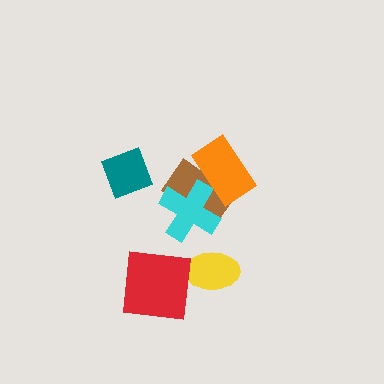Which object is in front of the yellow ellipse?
The red square is in front of the yellow ellipse.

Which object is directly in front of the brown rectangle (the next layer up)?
The cyan cross is directly in front of the brown rectangle.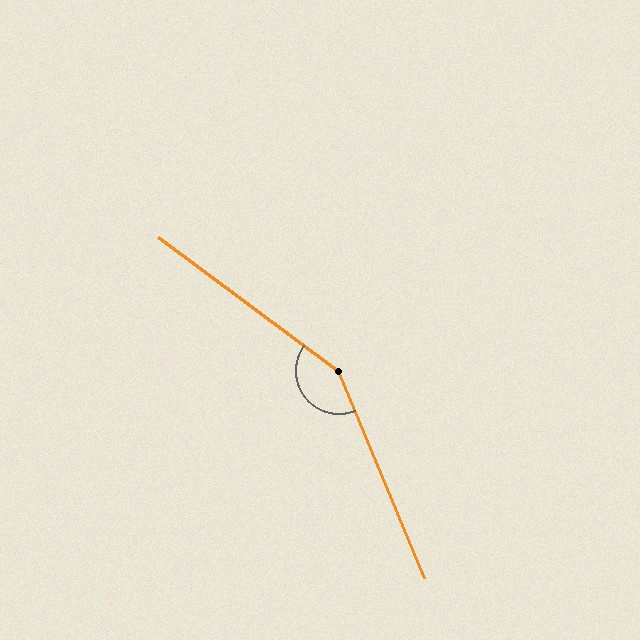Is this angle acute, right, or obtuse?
It is obtuse.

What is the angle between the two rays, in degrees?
Approximately 149 degrees.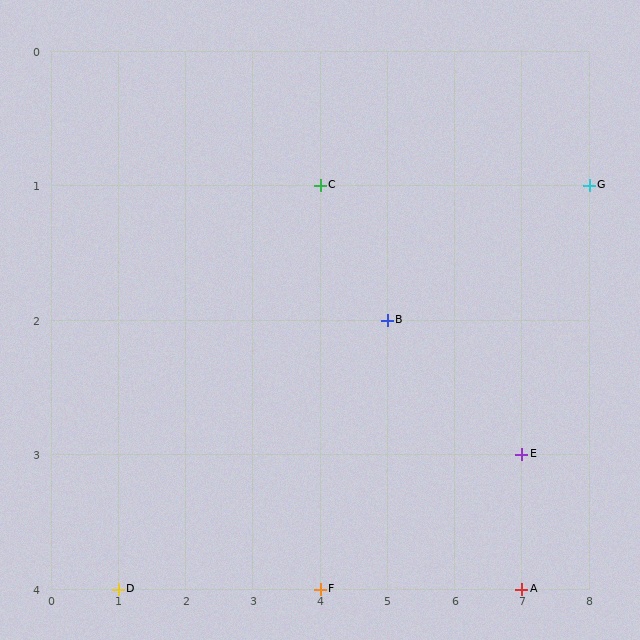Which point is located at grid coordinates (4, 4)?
Point F is at (4, 4).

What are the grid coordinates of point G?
Point G is at grid coordinates (8, 1).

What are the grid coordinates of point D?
Point D is at grid coordinates (1, 4).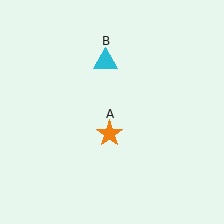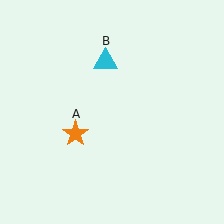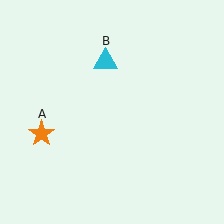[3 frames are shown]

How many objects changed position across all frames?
1 object changed position: orange star (object A).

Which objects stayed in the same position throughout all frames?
Cyan triangle (object B) remained stationary.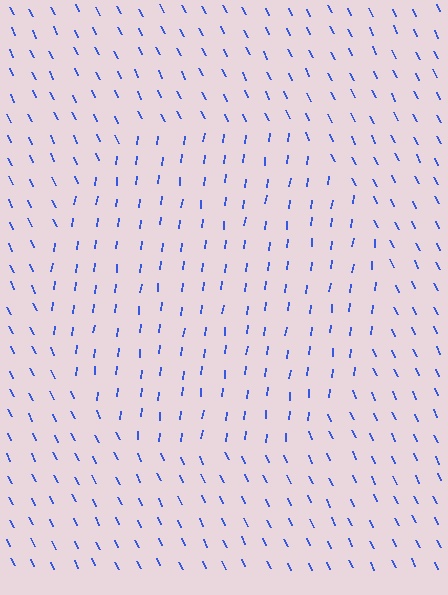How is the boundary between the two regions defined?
The boundary is defined purely by a change in line orientation (approximately 33 degrees difference). All lines are the same color and thickness.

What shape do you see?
I see a circle.